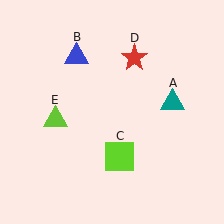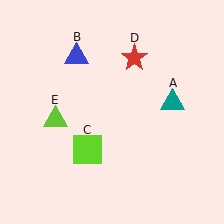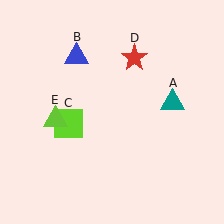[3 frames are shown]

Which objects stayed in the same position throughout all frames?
Teal triangle (object A) and blue triangle (object B) and red star (object D) and lime triangle (object E) remained stationary.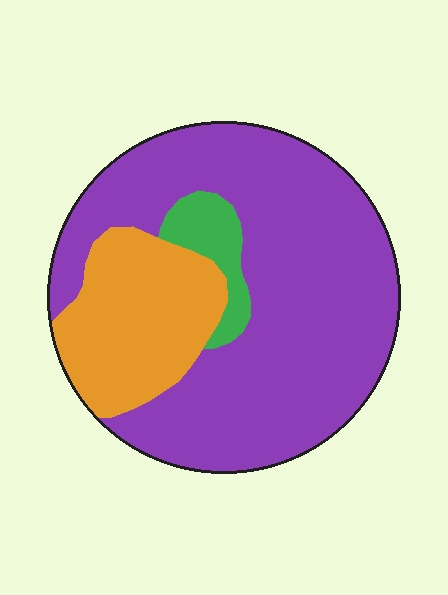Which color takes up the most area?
Purple, at roughly 70%.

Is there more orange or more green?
Orange.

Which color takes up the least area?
Green, at roughly 5%.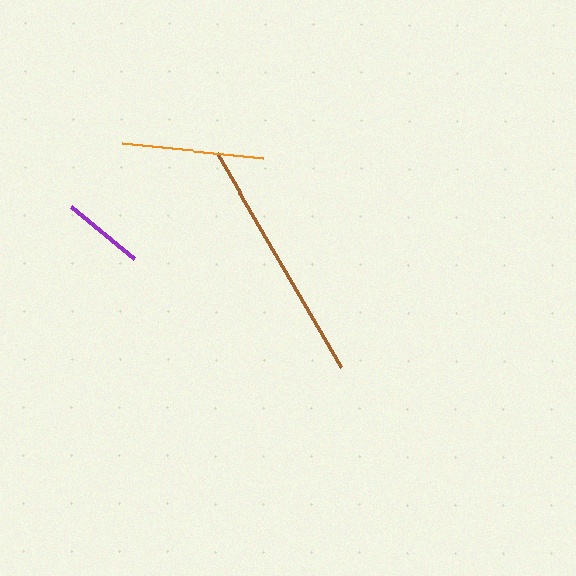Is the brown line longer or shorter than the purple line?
The brown line is longer than the purple line.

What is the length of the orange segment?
The orange segment is approximately 141 pixels long.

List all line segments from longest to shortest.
From longest to shortest: brown, orange, purple.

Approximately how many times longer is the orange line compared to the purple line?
The orange line is approximately 1.7 times the length of the purple line.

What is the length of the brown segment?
The brown segment is approximately 248 pixels long.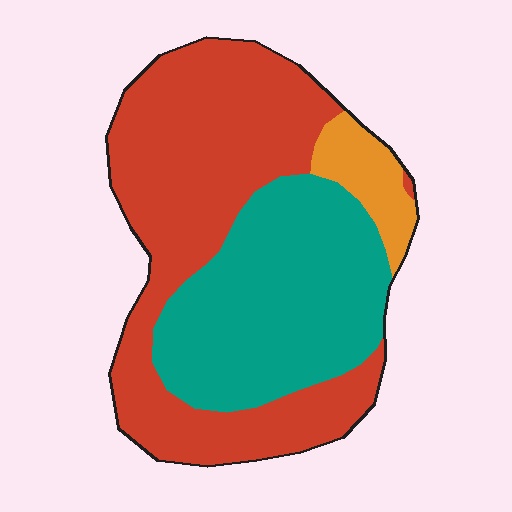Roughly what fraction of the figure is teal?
Teal takes up between a quarter and a half of the figure.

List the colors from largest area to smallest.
From largest to smallest: red, teal, orange.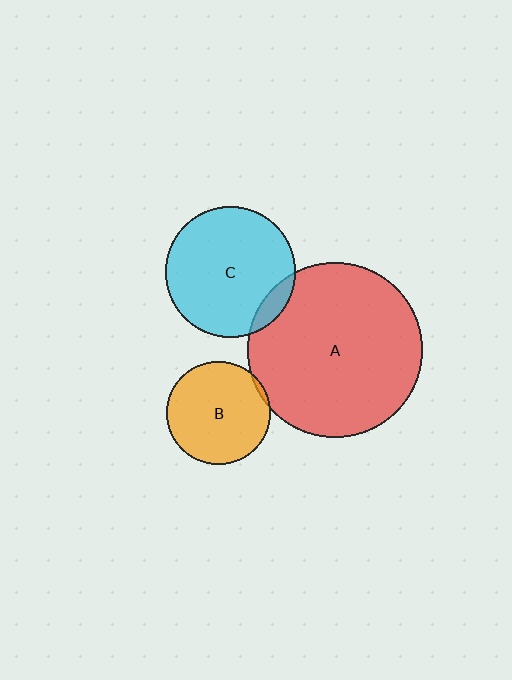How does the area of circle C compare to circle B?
Approximately 1.6 times.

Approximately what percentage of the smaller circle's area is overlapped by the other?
Approximately 10%.